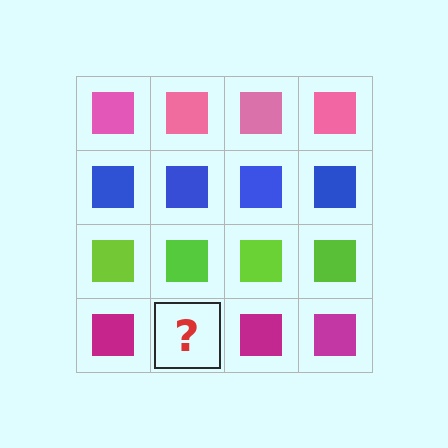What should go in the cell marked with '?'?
The missing cell should contain a magenta square.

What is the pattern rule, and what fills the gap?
The rule is that each row has a consistent color. The gap should be filled with a magenta square.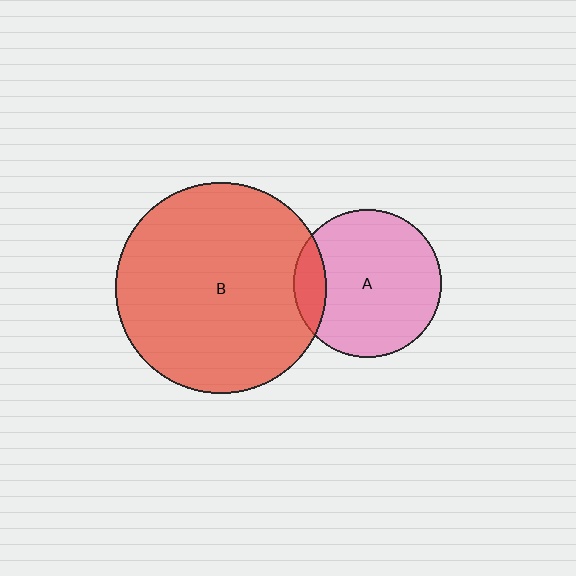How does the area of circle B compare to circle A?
Approximately 2.0 times.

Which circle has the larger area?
Circle B (red).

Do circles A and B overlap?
Yes.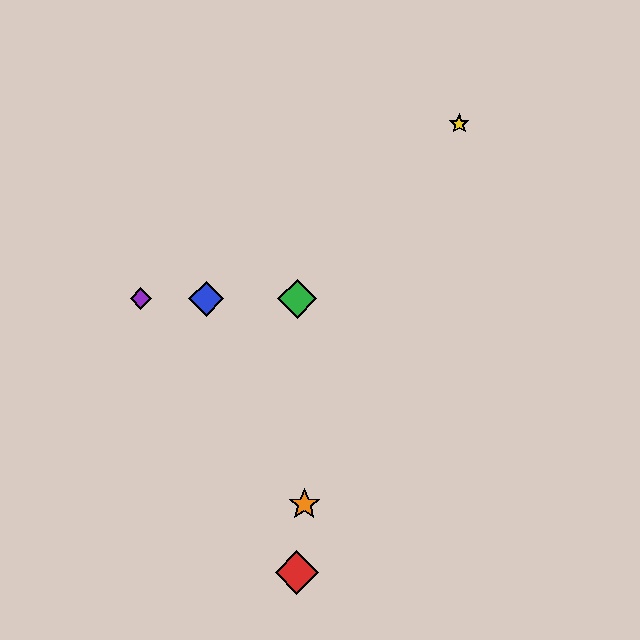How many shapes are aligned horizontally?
3 shapes (the blue diamond, the green diamond, the purple diamond) are aligned horizontally.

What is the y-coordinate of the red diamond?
The red diamond is at y≈572.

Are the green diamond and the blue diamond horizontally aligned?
Yes, both are at y≈299.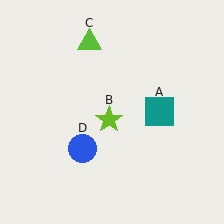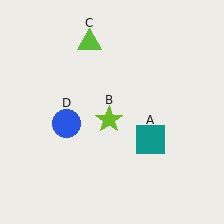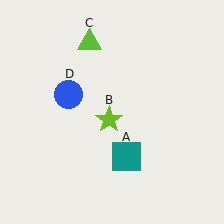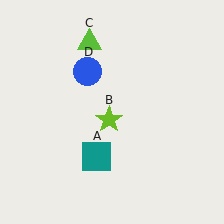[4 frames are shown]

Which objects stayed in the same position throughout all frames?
Lime star (object B) and lime triangle (object C) remained stationary.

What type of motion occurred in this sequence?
The teal square (object A), blue circle (object D) rotated clockwise around the center of the scene.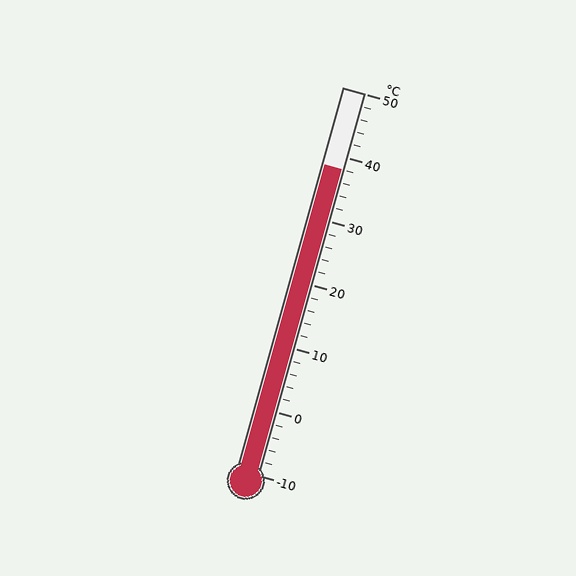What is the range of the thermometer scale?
The thermometer scale ranges from -10°C to 50°C.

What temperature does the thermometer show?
The thermometer shows approximately 38°C.